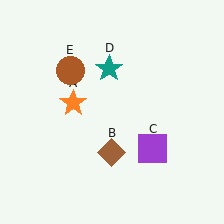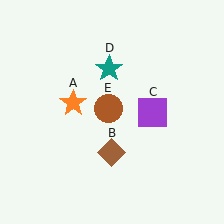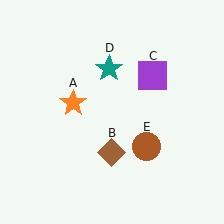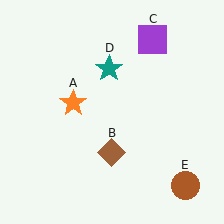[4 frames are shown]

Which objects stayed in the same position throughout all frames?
Orange star (object A) and brown diamond (object B) and teal star (object D) remained stationary.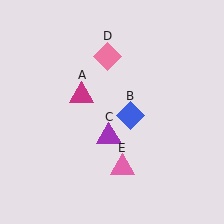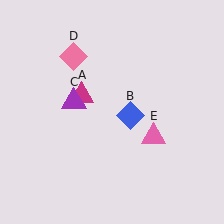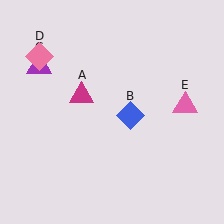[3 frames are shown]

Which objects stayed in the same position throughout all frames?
Magenta triangle (object A) and blue diamond (object B) remained stationary.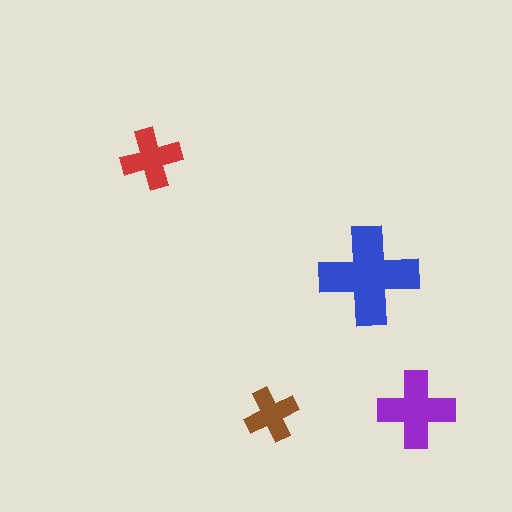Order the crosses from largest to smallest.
the blue one, the purple one, the red one, the brown one.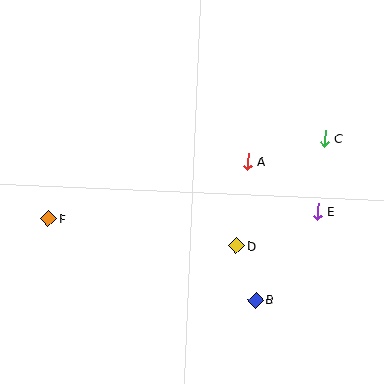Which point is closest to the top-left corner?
Point F is closest to the top-left corner.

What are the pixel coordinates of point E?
Point E is at (317, 211).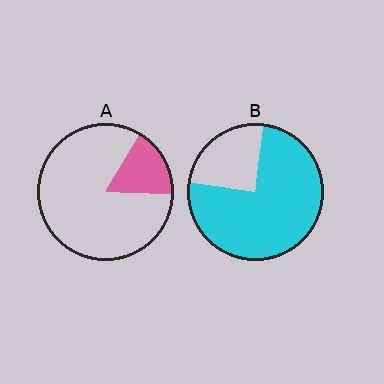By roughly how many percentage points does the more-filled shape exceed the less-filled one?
By roughly 60 percentage points (B over A).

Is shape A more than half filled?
No.